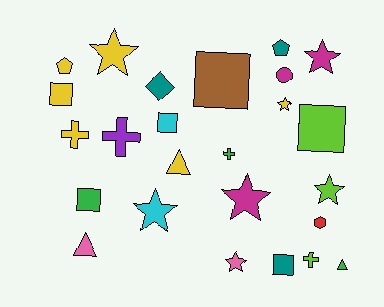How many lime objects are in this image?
There are 3 lime objects.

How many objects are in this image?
There are 25 objects.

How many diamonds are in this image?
There is 1 diamond.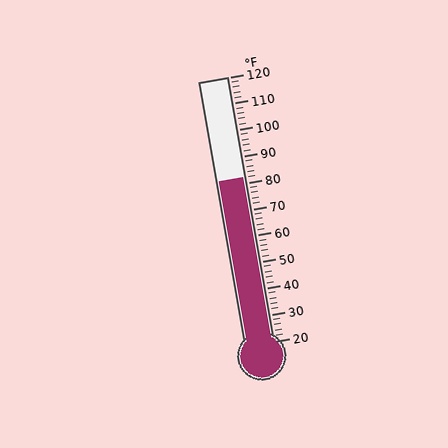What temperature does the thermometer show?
The thermometer shows approximately 82°F.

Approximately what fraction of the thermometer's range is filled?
The thermometer is filled to approximately 60% of its range.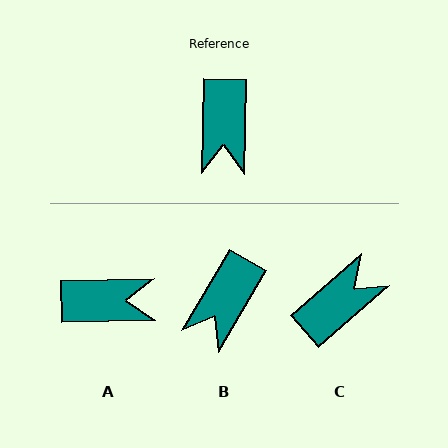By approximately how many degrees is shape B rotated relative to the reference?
Approximately 29 degrees clockwise.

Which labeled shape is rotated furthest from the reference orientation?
C, about 132 degrees away.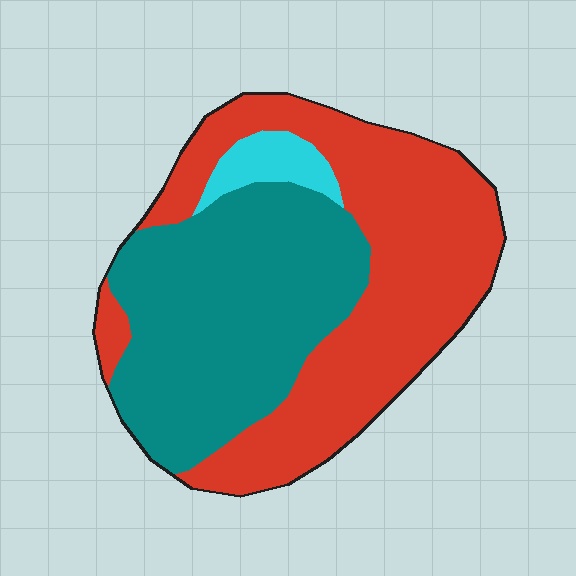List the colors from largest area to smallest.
From largest to smallest: red, teal, cyan.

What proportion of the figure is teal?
Teal covers about 45% of the figure.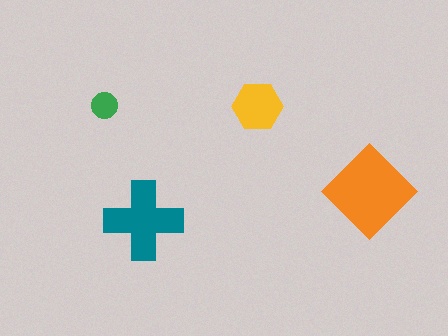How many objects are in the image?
There are 4 objects in the image.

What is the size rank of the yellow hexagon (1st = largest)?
3rd.